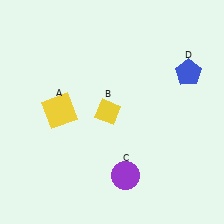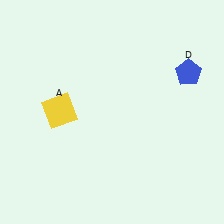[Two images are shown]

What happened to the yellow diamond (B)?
The yellow diamond (B) was removed in Image 2. It was in the top-left area of Image 1.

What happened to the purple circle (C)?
The purple circle (C) was removed in Image 2. It was in the bottom-right area of Image 1.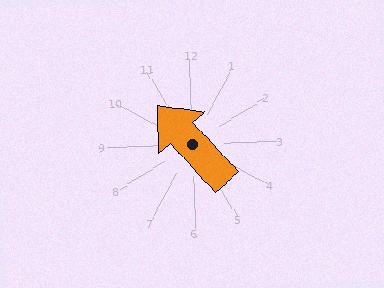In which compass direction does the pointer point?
Northwest.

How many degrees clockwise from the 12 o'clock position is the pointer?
Approximately 320 degrees.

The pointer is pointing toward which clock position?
Roughly 11 o'clock.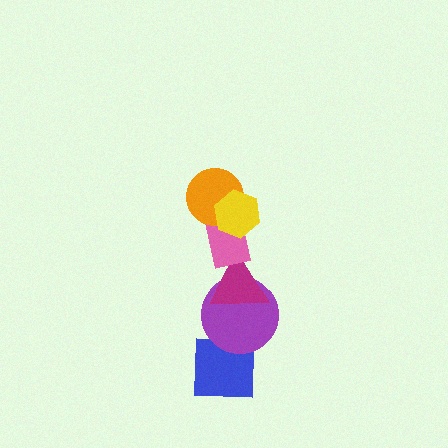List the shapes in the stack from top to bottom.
From top to bottom: the yellow hexagon, the orange circle, the pink rectangle, the magenta triangle, the purple circle, the blue square.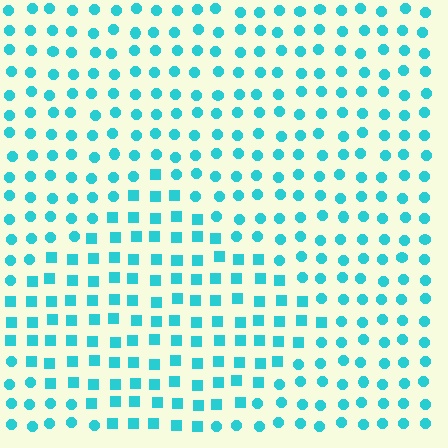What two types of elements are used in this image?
The image uses squares inside the diamond region and circles outside it.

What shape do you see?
I see a diamond.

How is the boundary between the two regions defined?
The boundary is defined by a change in element shape: squares inside vs. circles outside. All elements share the same color and spacing.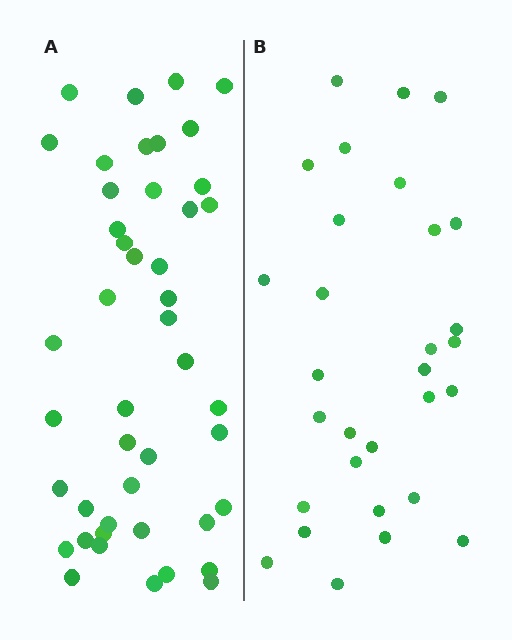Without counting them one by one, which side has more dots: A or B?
Region A (the left region) has more dots.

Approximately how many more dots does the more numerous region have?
Region A has approximately 15 more dots than region B.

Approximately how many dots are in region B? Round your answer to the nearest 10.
About 30 dots.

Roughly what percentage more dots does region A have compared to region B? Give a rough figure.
About 50% more.